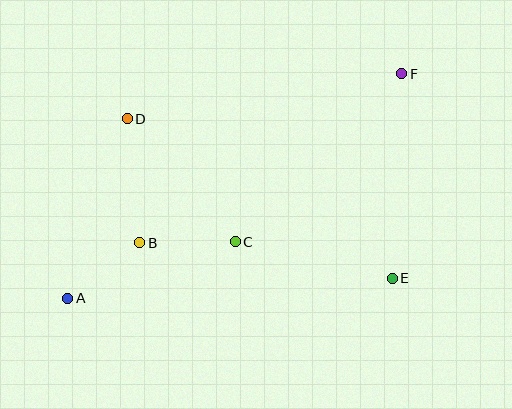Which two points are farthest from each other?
Points A and F are farthest from each other.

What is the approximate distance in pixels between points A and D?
The distance between A and D is approximately 190 pixels.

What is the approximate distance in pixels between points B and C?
The distance between B and C is approximately 95 pixels.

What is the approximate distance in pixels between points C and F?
The distance between C and F is approximately 236 pixels.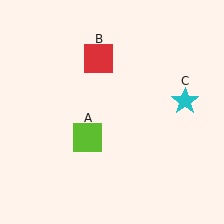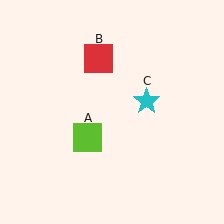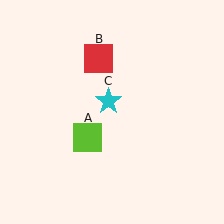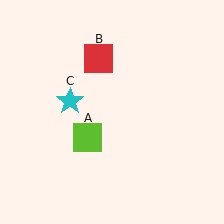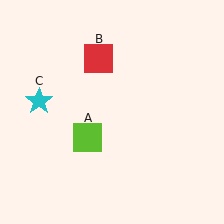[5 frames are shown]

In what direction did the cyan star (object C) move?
The cyan star (object C) moved left.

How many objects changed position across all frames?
1 object changed position: cyan star (object C).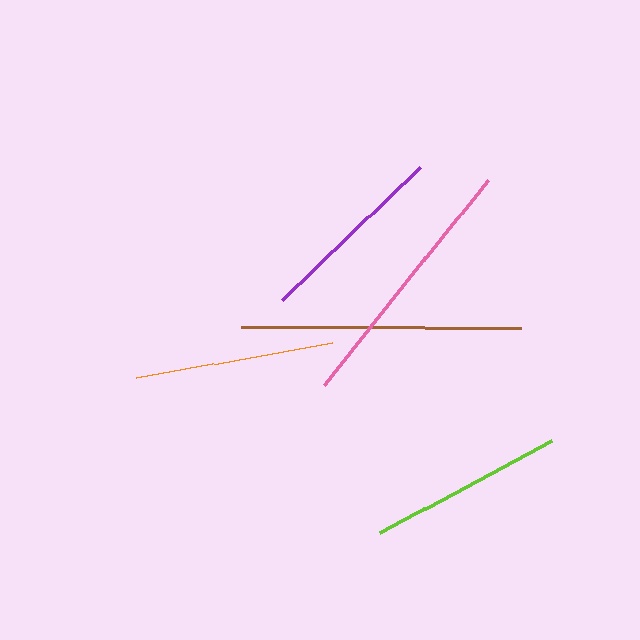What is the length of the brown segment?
The brown segment is approximately 280 pixels long.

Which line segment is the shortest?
The purple line is the shortest at approximately 191 pixels.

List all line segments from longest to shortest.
From longest to shortest: brown, pink, orange, lime, purple.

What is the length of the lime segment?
The lime segment is approximately 196 pixels long.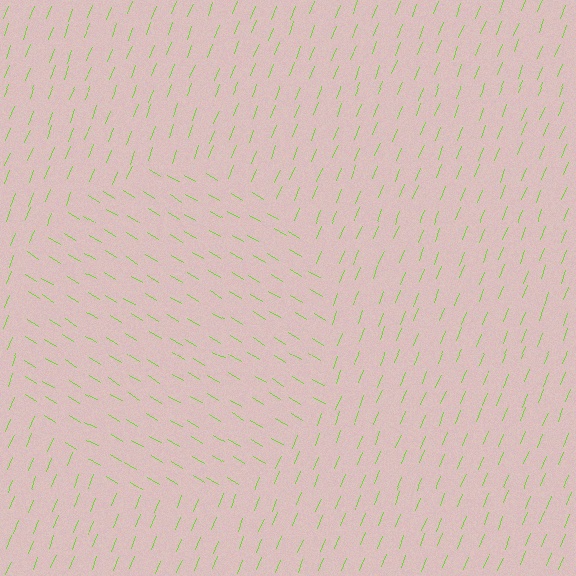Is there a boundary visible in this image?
Yes, there is a texture boundary formed by a change in line orientation.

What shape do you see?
I see a circle.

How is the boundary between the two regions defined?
The boundary is defined purely by a change in line orientation (approximately 81 degrees difference). All lines are the same color and thickness.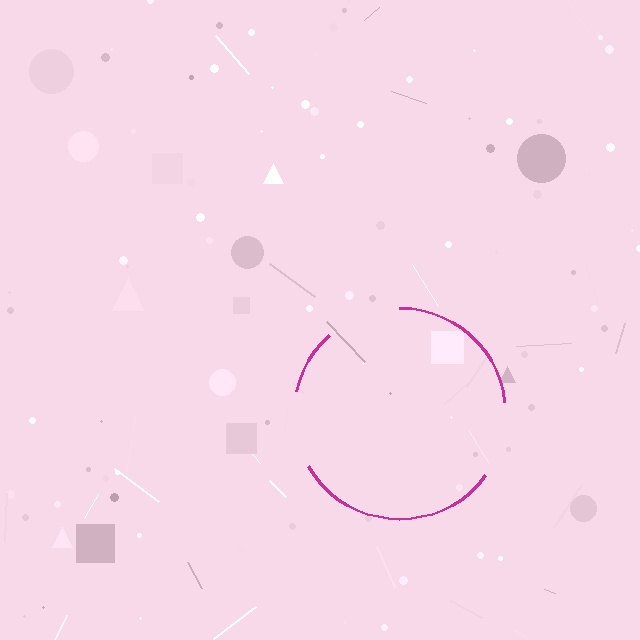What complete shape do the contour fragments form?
The contour fragments form a circle.